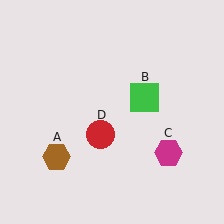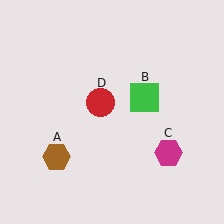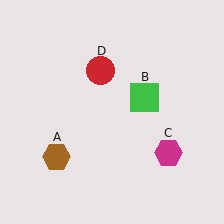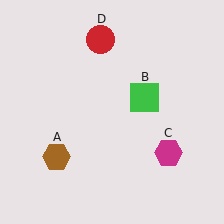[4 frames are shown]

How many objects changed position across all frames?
1 object changed position: red circle (object D).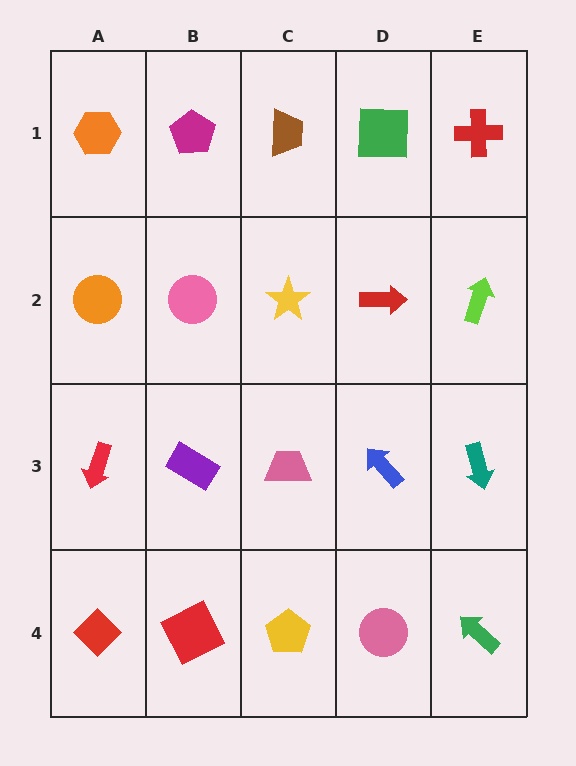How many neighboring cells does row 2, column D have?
4.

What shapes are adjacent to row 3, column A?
An orange circle (row 2, column A), a red diamond (row 4, column A), a purple rectangle (row 3, column B).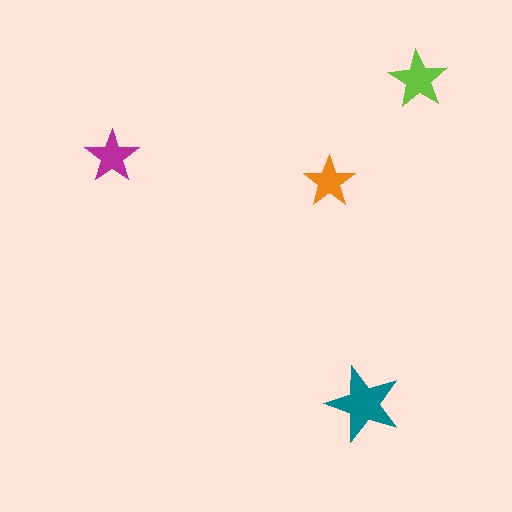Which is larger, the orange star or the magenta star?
The magenta one.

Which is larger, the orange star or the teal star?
The teal one.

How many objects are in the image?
There are 4 objects in the image.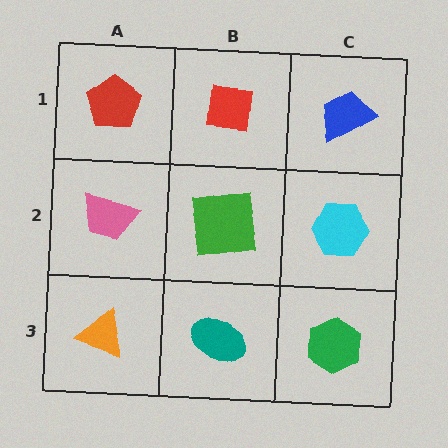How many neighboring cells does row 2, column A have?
3.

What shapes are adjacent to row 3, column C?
A cyan hexagon (row 2, column C), a teal ellipse (row 3, column B).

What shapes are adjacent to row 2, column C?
A blue trapezoid (row 1, column C), a green hexagon (row 3, column C), a green square (row 2, column B).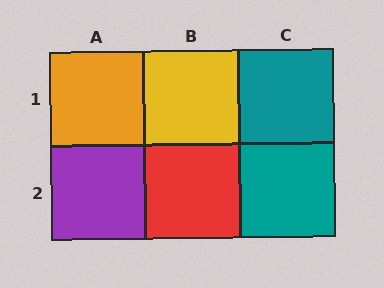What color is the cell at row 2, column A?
Purple.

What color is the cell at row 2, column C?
Teal.